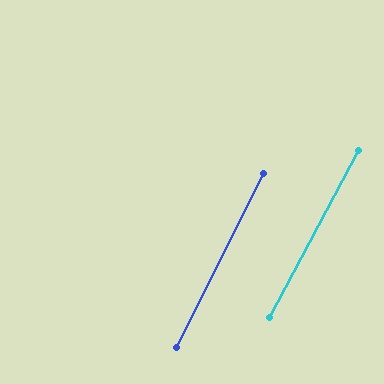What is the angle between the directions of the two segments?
Approximately 1 degree.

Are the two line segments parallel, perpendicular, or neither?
Parallel — their directions differ by only 1.2°.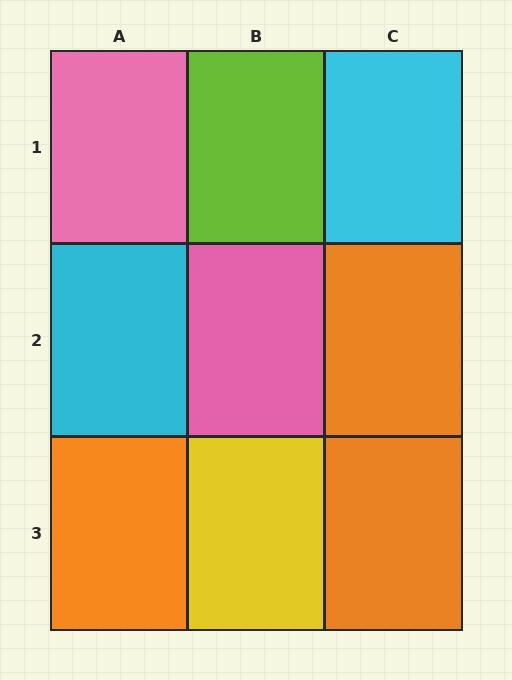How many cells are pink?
2 cells are pink.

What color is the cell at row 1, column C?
Cyan.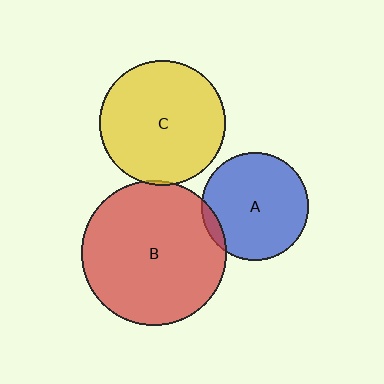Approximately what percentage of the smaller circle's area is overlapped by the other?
Approximately 5%.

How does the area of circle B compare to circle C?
Approximately 1.3 times.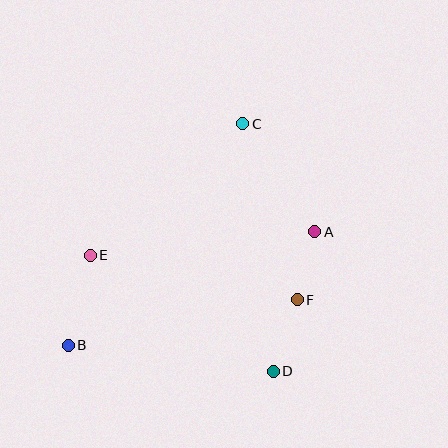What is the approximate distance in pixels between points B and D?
The distance between B and D is approximately 207 pixels.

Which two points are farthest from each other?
Points B and C are farthest from each other.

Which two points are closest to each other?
Points A and F are closest to each other.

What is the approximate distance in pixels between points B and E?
The distance between B and E is approximately 93 pixels.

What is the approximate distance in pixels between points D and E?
The distance between D and E is approximately 217 pixels.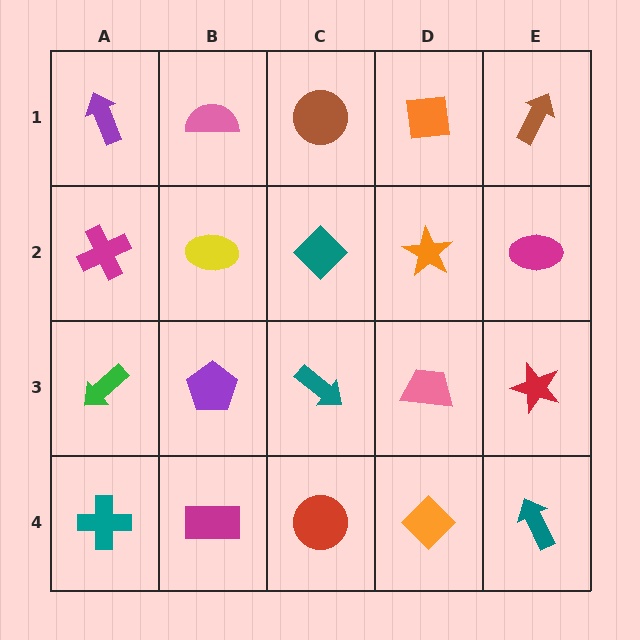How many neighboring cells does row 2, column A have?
3.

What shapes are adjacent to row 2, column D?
An orange square (row 1, column D), a pink trapezoid (row 3, column D), a teal diamond (row 2, column C), a magenta ellipse (row 2, column E).